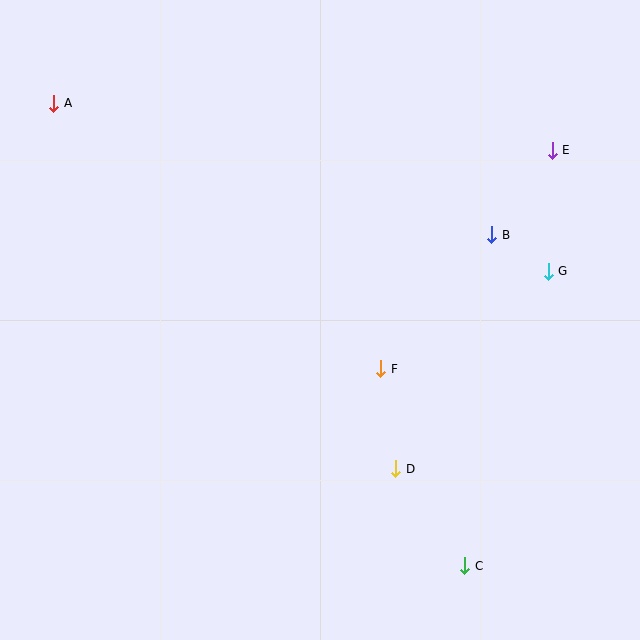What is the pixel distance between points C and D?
The distance between C and D is 119 pixels.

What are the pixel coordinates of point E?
Point E is at (552, 150).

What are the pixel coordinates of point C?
Point C is at (465, 566).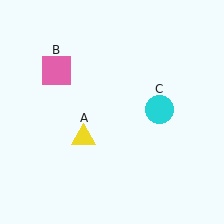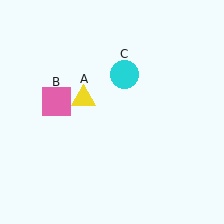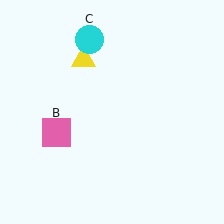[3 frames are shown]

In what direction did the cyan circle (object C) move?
The cyan circle (object C) moved up and to the left.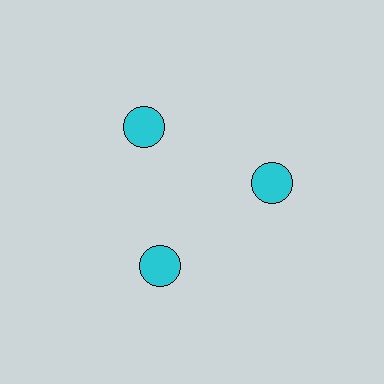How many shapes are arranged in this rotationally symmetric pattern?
There are 3 shapes, arranged in 3 groups of 1.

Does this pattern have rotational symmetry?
Yes, this pattern has 3-fold rotational symmetry. It looks the same after rotating 120 degrees around the center.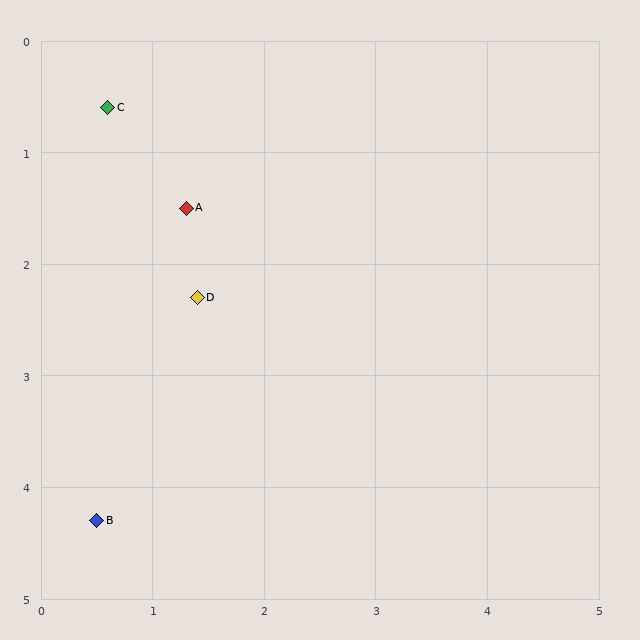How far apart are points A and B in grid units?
Points A and B are about 2.9 grid units apart.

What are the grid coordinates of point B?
Point B is at approximately (0.5, 4.3).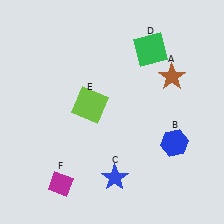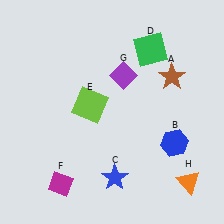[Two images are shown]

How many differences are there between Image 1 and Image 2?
There are 2 differences between the two images.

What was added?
A purple diamond (G), an orange triangle (H) were added in Image 2.